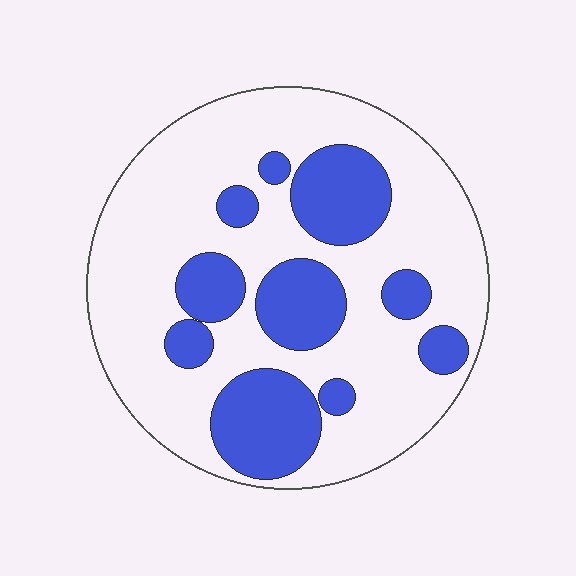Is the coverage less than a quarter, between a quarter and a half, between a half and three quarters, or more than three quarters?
Between a quarter and a half.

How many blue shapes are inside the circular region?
10.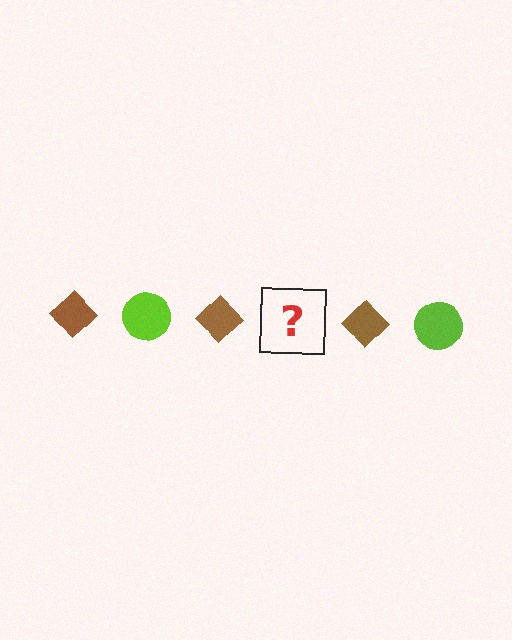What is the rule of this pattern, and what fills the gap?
The rule is that the pattern alternates between brown diamond and lime circle. The gap should be filled with a lime circle.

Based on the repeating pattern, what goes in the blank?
The blank should be a lime circle.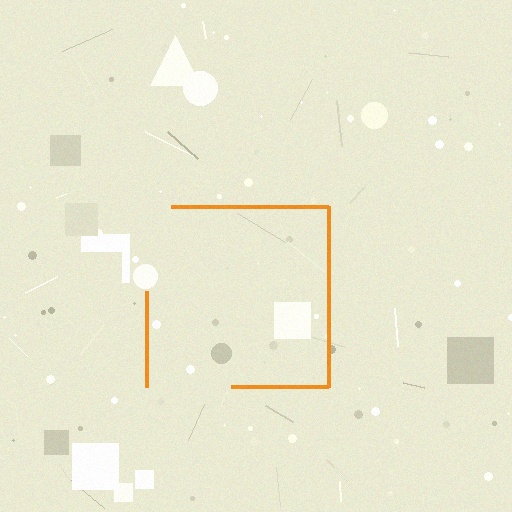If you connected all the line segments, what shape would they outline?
They would outline a square.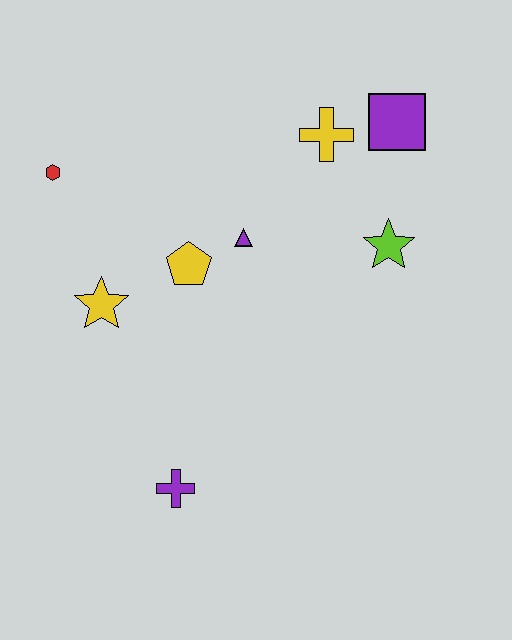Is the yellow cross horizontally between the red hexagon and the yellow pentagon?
No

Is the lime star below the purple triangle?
Yes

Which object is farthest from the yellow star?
The purple square is farthest from the yellow star.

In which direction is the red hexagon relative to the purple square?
The red hexagon is to the left of the purple square.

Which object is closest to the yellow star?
The yellow pentagon is closest to the yellow star.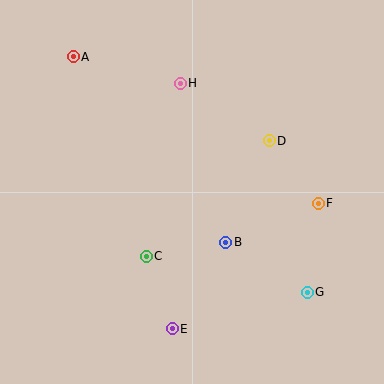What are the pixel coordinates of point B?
Point B is at (226, 242).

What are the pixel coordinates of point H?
Point H is at (180, 83).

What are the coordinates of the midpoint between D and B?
The midpoint between D and B is at (248, 192).